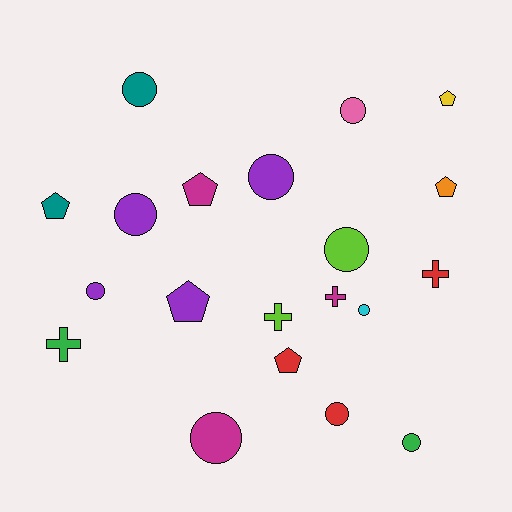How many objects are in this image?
There are 20 objects.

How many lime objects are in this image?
There are 2 lime objects.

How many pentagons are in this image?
There are 6 pentagons.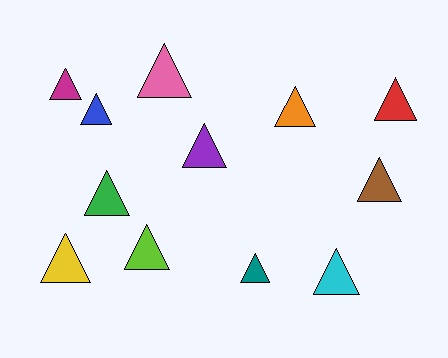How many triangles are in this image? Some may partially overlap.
There are 12 triangles.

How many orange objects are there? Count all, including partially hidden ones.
There is 1 orange object.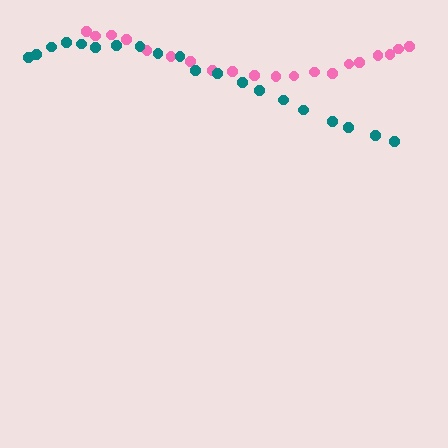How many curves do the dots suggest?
There are 2 distinct paths.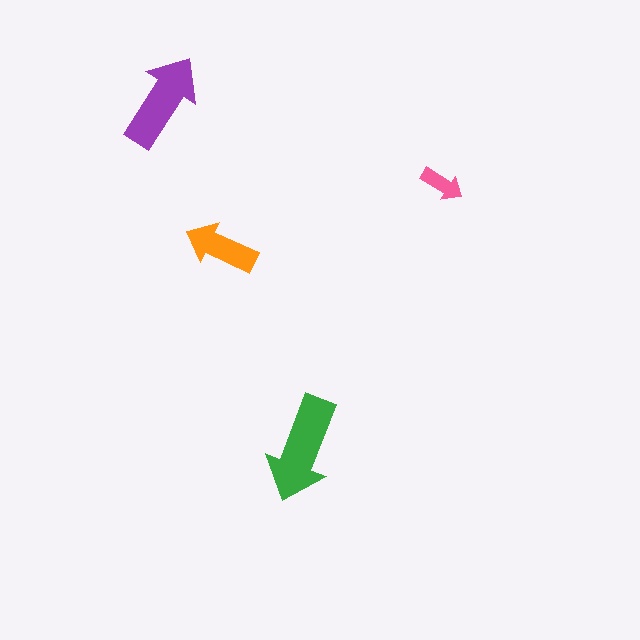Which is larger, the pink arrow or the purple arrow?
The purple one.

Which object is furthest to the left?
The purple arrow is leftmost.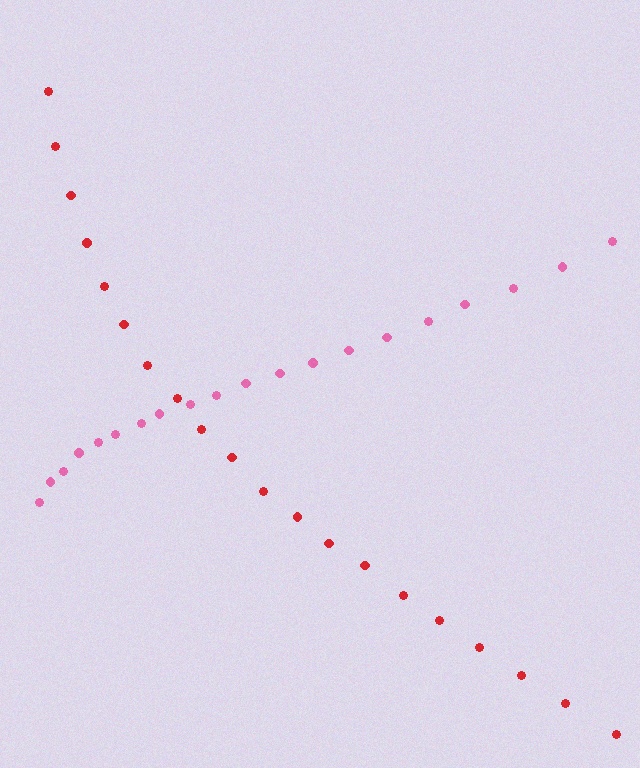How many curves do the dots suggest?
There are 2 distinct paths.